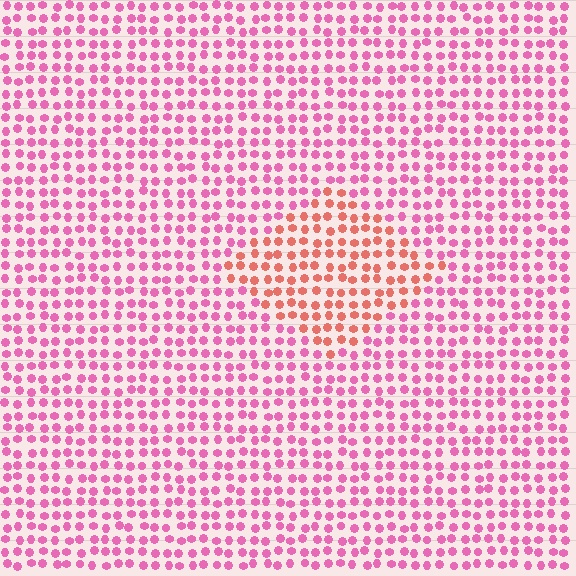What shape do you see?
I see a diamond.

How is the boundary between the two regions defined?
The boundary is defined purely by a slight shift in hue (about 39 degrees). Spacing, size, and orientation are identical on both sides.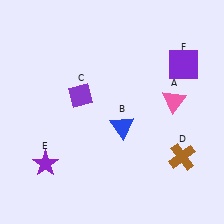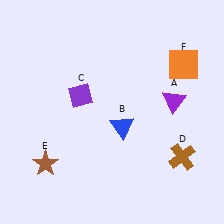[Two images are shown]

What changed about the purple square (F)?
In Image 1, F is purple. In Image 2, it changed to orange.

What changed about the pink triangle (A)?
In Image 1, A is pink. In Image 2, it changed to purple.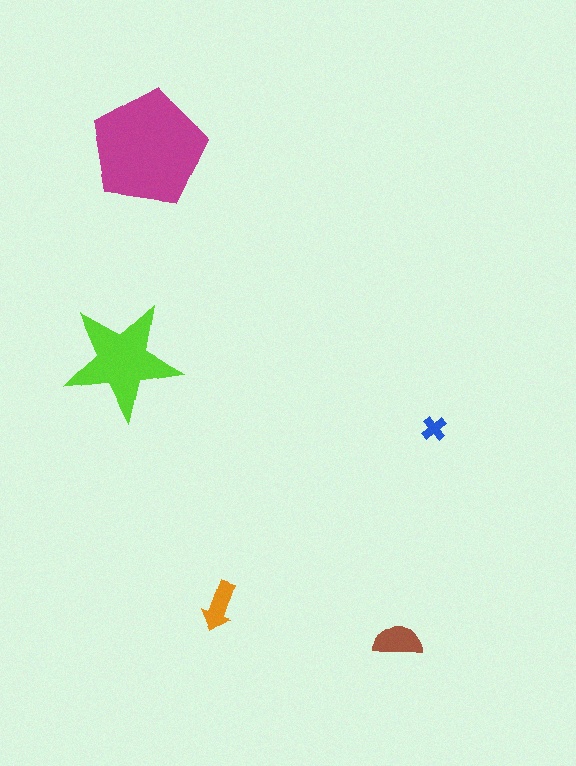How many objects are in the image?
There are 5 objects in the image.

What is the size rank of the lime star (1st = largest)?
2nd.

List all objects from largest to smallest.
The magenta pentagon, the lime star, the brown semicircle, the orange arrow, the blue cross.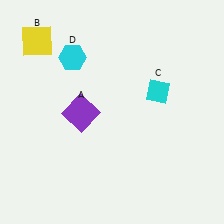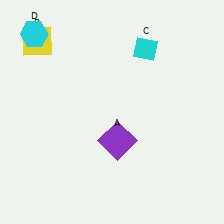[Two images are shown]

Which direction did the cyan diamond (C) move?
The cyan diamond (C) moved up.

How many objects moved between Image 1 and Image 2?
3 objects moved between the two images.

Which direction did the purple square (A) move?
The purple square (A) moved right.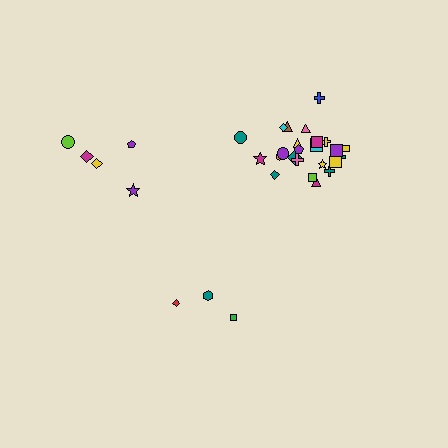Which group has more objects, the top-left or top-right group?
The top-right group.